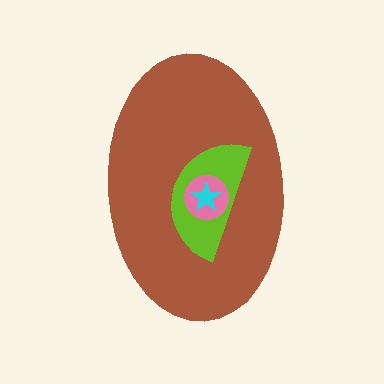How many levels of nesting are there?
4.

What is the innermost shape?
The cyan star.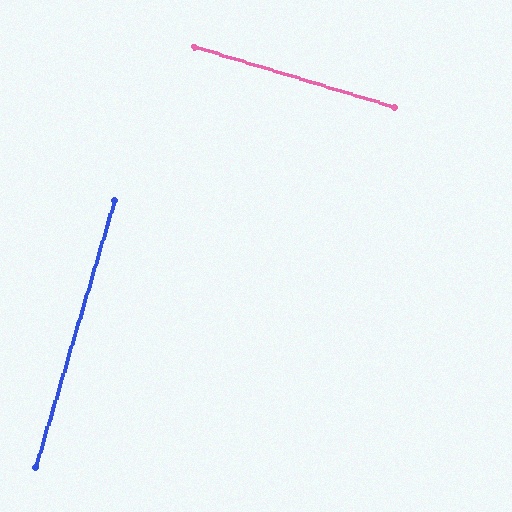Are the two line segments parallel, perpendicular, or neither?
Perpendicular — they meet at approximately 90°.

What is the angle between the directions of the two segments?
Approximately 90 degrees.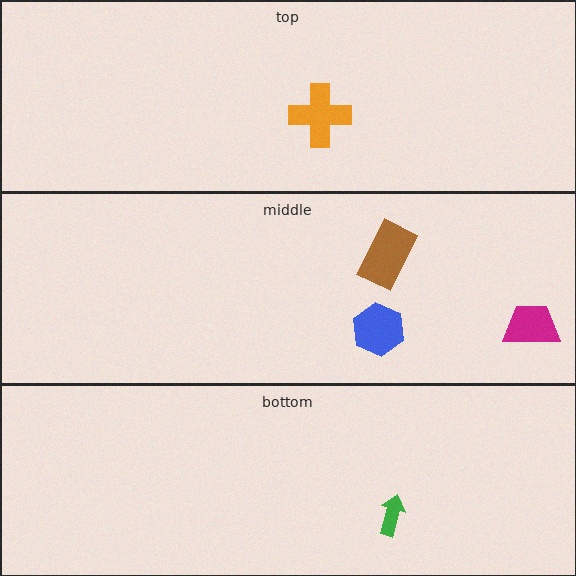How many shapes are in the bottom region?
1.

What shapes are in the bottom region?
The green arrow.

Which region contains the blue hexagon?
The middle region.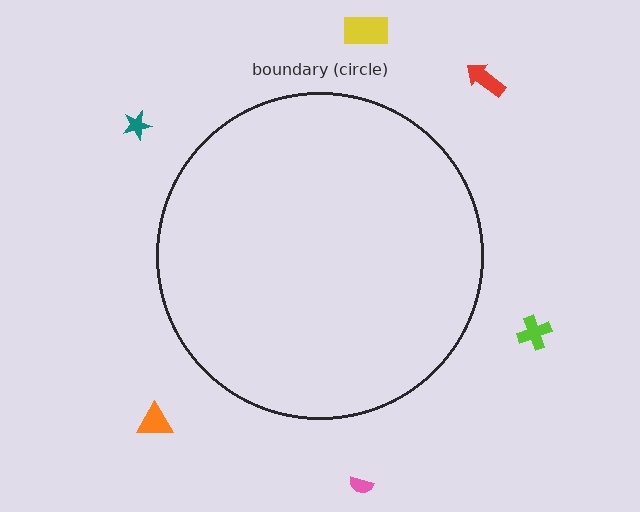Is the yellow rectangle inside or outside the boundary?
Outside.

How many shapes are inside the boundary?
0 inside, 6 outside.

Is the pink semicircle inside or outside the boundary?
Outside.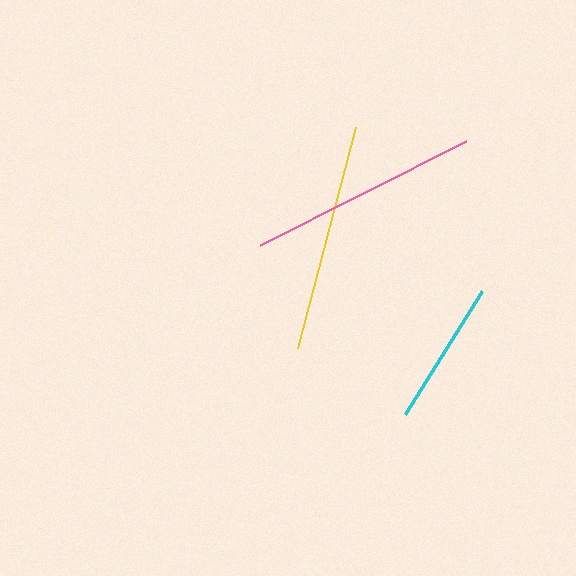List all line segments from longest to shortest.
From longest to shortest: pink, yellow, cyan.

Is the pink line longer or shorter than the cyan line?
The pink line is longer than the cyan line.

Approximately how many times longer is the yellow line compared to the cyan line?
The yellow line is approximately 1.6 times the length of the cyan line.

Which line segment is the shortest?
The cyan line is the shortest at approximately 145 pixels.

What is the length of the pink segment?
The pink segment is approximately 230 pixels long.